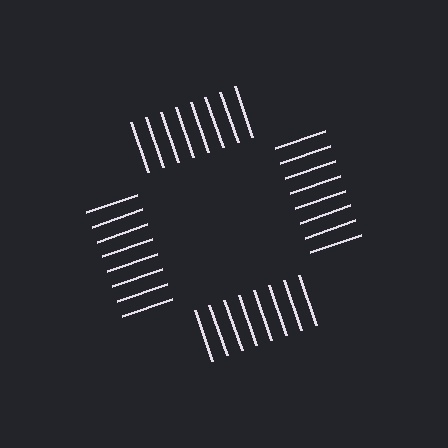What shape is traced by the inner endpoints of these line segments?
An illusory square — the line segments terminate on its edges but no continuous stroke is drawn.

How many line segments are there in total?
32 — 8 along each of the 4 edges.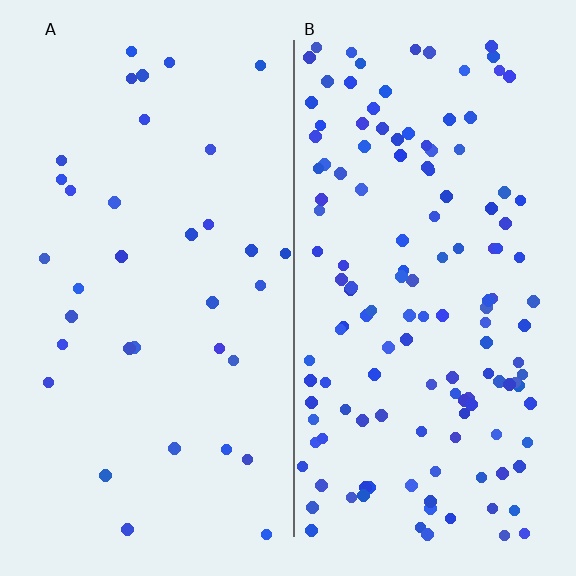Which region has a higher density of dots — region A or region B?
B (the right).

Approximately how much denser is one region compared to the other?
Approximately 4.0× — region B over region A.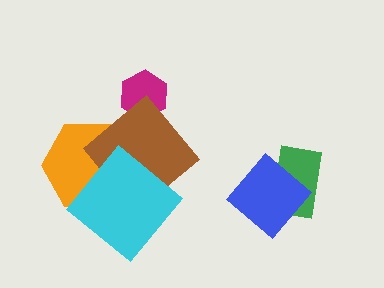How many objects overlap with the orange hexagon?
2 objects overlap with the orange hexagon.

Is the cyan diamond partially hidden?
No, no other shape covers it.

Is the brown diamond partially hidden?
Yes, it is partially covered by another shape.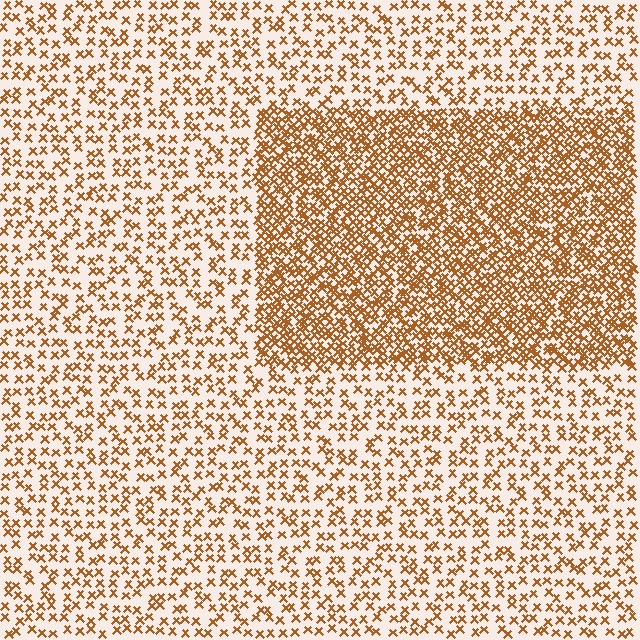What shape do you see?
I see a rectangle.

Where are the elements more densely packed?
The elements are more densely packed inside the rectangle boundary.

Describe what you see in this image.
The image contains small brown elements arranged at two different densities. A rectangle-shaped region is visible where the elements are more densely packed than the surrounding area.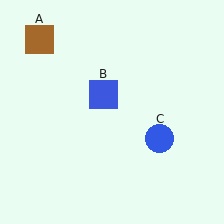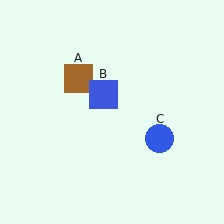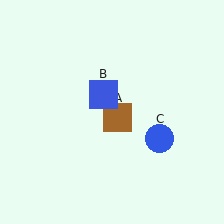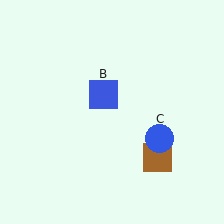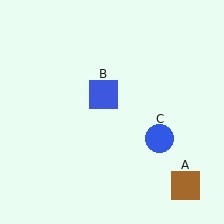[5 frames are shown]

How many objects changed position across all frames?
1 object changed position: brown square (object A).